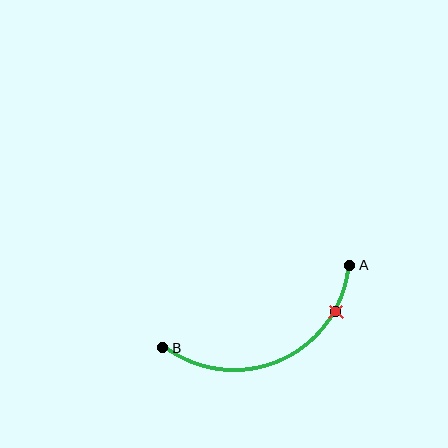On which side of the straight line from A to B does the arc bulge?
The arc bulges below the straight line connecting A and B.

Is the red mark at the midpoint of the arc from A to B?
No. The red mark lies on the arc but is closer to endpoint A. The arc midpoint would be at the point on the curve equidistant along the arc from both A and B.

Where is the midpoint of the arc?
The arc midpoint is the point on the curve farthest from the straight line joining A and B. It sits below that line.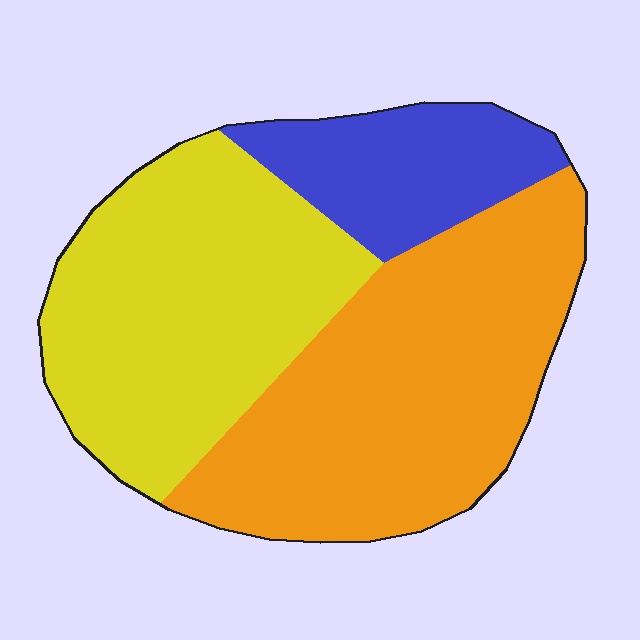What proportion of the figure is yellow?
Yellow takes up between a third and a half of the figure.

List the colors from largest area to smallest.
From largest to smallest: orange, yellow, blue.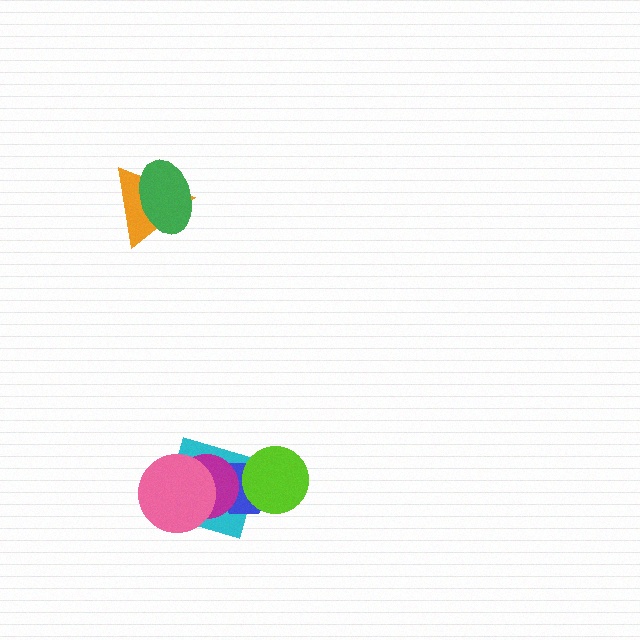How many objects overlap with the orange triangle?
1 object overlaps with the orange triangle.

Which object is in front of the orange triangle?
The green ellipse is in front of the orange triangle.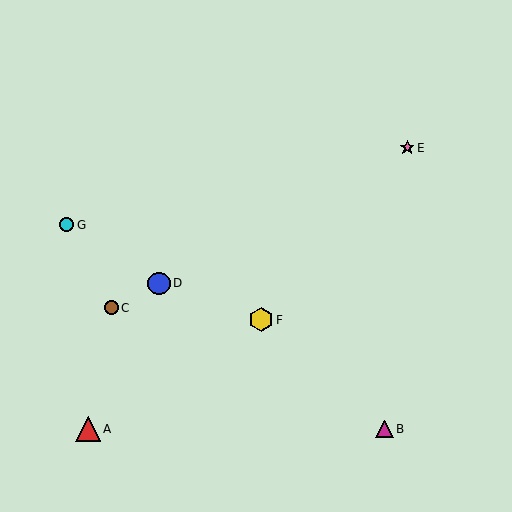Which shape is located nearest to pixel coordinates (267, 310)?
The yellow hexagon (labeled F) at (261, 320) is nearest to that location.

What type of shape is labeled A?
Shape A is a red triangle.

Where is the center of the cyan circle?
The center of the cyan circle is at (67, 225).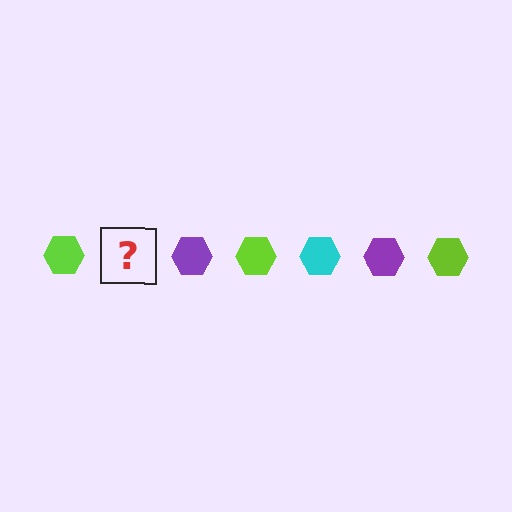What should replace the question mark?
The question mark should be replaced with a cyan hexagon.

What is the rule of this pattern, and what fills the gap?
The rule is that the pattern cycles through lime, cyan, purple hexagons. The gap should be filled with a cyan hexagon.